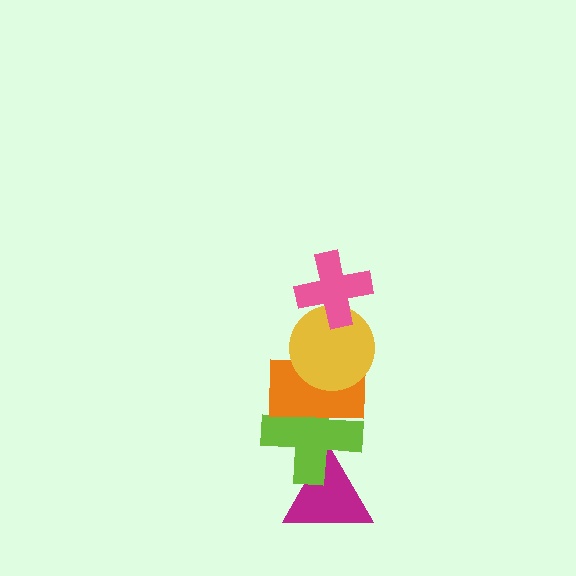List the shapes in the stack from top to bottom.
From top to bottom: the pink cross, the yellow circle, the orange rectangle, the lime cross, the magenta triangle.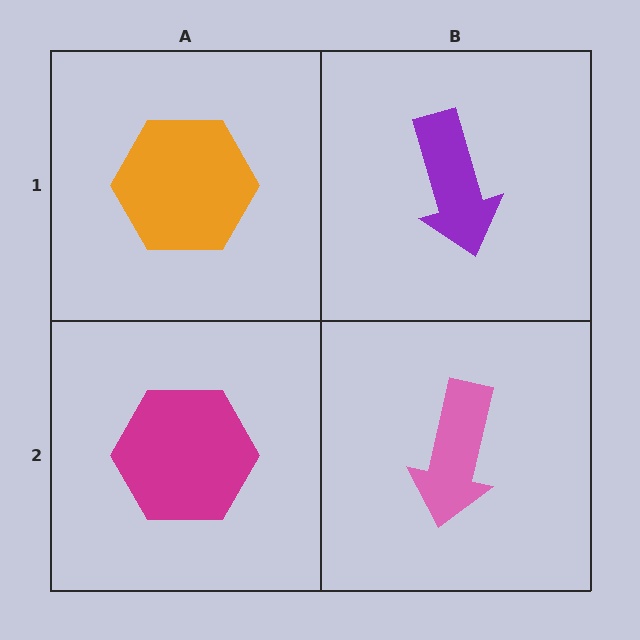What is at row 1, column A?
An orange hexagon.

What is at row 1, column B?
A purple arrow.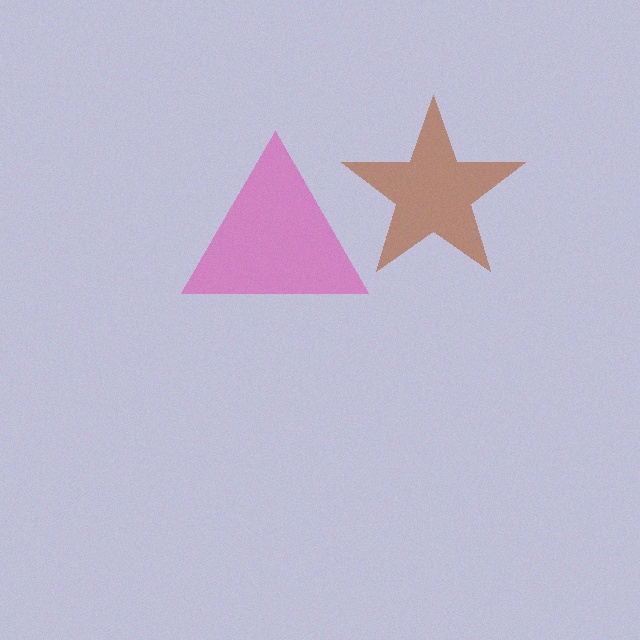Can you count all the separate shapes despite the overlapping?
Yes, there are 2 separate shapes.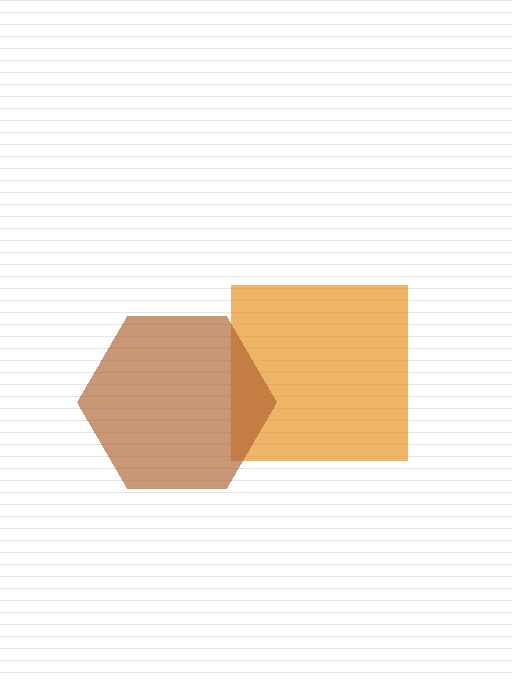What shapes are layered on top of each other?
The layered shapes are: an orange square, a brown hexagon.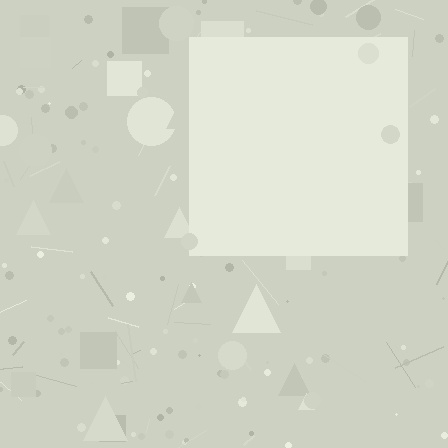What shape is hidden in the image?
A square is hidden in the image.